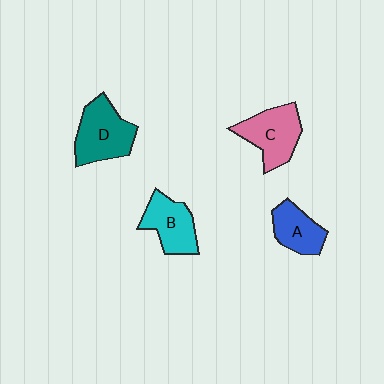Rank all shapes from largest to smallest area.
From largest to smallest: D (teal), C (pink), B (cyan), A (blue).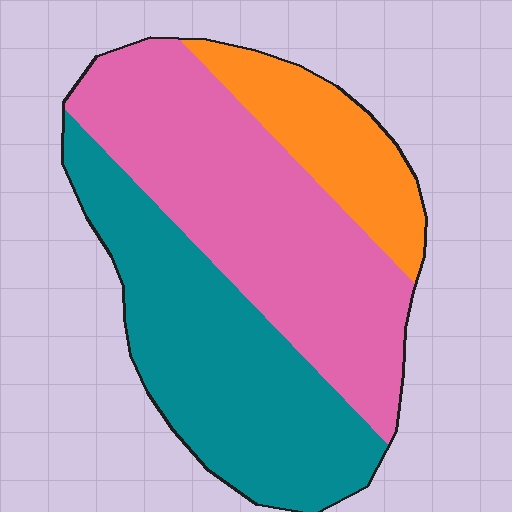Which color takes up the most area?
Pink, at roughly 45%.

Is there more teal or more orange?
Teal.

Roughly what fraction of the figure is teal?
Teal covers roughly 40% of the figure.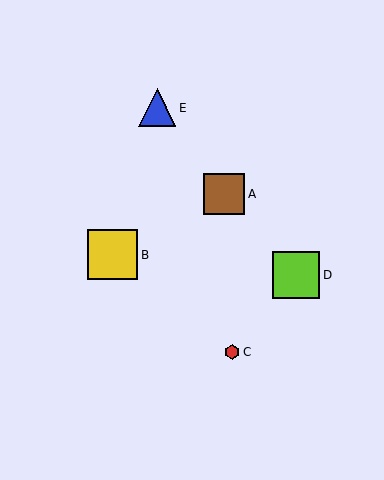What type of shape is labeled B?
Shape B is a yellow square.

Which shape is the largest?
The yellow square (labeled B) is the largest.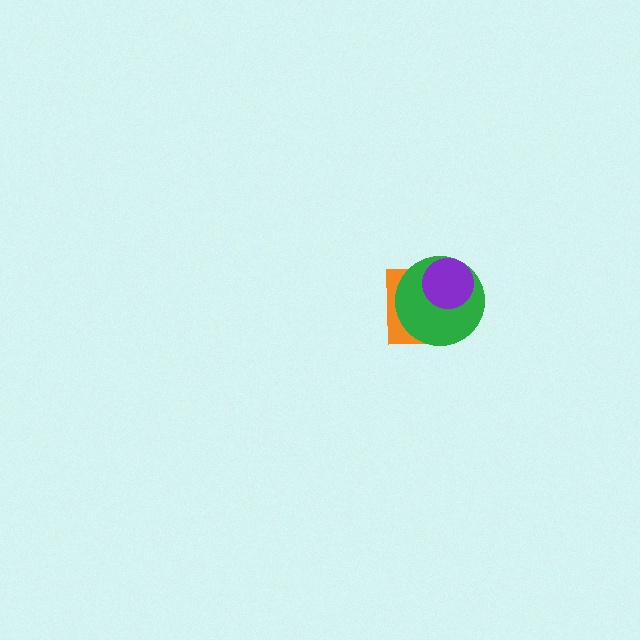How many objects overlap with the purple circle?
2 objects overlap with the purple circle.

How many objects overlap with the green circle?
2 objects overlap with the green circle.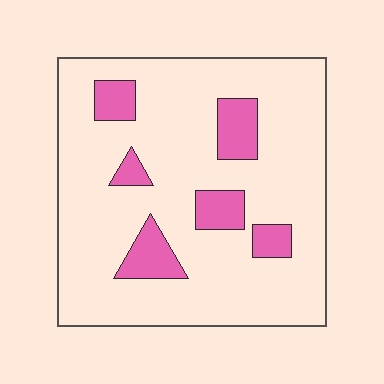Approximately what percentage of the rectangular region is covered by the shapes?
Approximately 15%.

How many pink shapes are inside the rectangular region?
6.